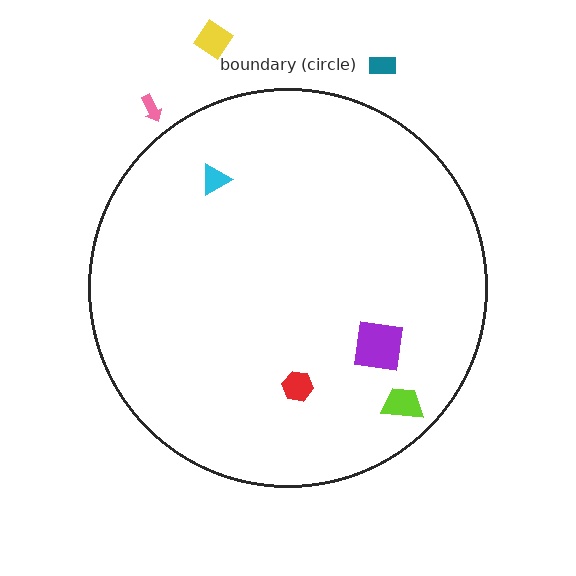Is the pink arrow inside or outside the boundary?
Outside.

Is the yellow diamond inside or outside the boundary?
Outside.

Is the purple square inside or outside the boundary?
Inside.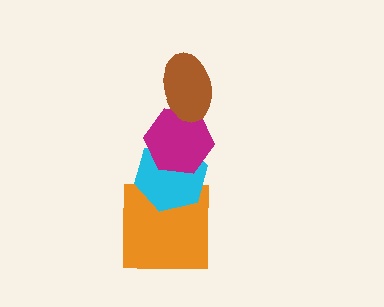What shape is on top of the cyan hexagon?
The magenta hexagon is on top of the cyan hexagon.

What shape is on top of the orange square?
The cyan hexagon is on top of the orange square.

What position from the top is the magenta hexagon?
The magenta hexagon is 2nd from the top.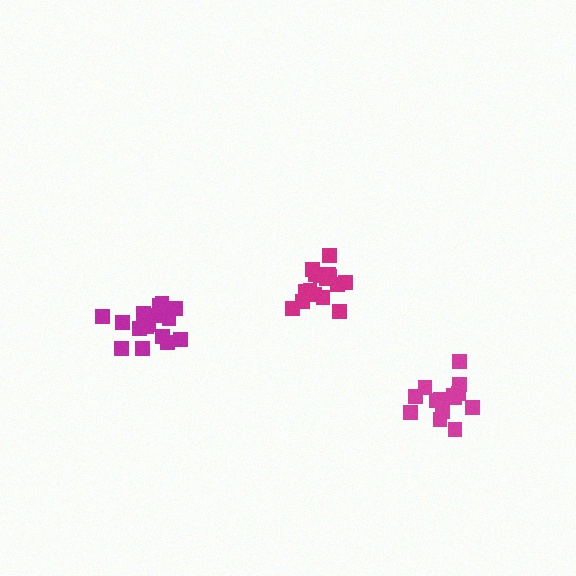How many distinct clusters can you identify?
There are 3 distinct clusters.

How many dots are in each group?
Group 1: 17 dots, Group 2: 14 dots, Group 3: 17 dots (48 total).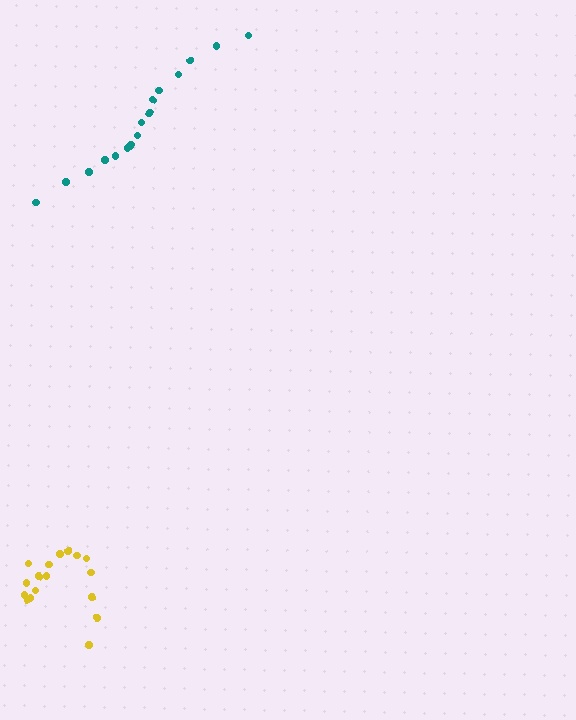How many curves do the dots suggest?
There are 2 distinct paths.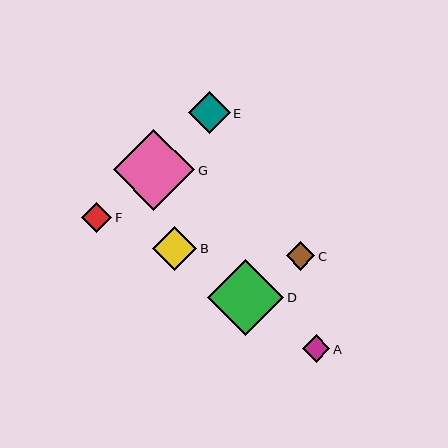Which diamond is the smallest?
Diamond A is the smallest with a size of approximately 28 pixels.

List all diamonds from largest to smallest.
From largest to smallest: G, D, B, E, F, C, A.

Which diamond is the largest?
Diamond G is the largest with a size of approximately 81 pixels.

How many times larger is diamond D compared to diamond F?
Diamond D is approximately 2.5 times the size of diamond F.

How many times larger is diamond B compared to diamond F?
Diamond B is approximately 1.5 times the size of diamond F.